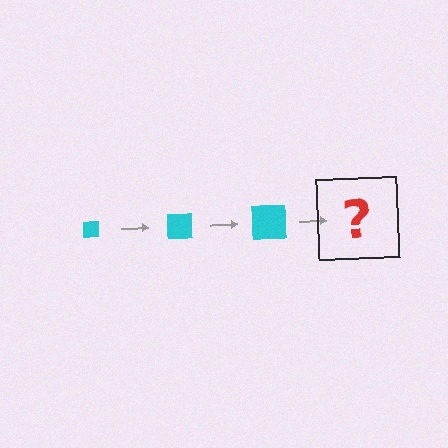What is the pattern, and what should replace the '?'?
The pattern is that the square gets progressively larger each step. The '?' should be a cyan square, larger than the previous one.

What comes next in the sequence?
The next element should be a cyan square, larger than the previous one.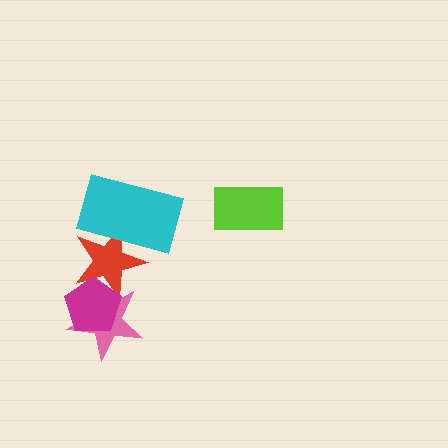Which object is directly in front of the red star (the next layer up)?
The magenta pentagon is directly in front of the red star.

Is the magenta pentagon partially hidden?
No, no other shape covers it.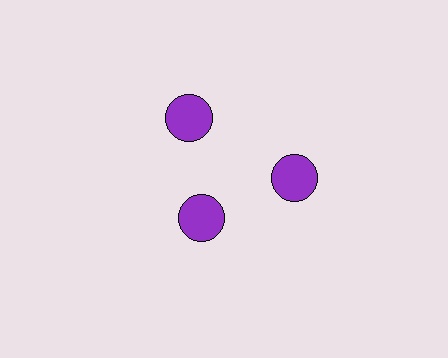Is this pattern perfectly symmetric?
No. The 3 purple circles are arranged in a ring, but one element near the 7 o'clock position is pulled inward toward the center, breaking the 3-fold rotational symmetry.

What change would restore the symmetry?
The symmetry would be restored by moving it outward, back onto the ring so that all 3 circles sit at equal angles and equal distance from the center.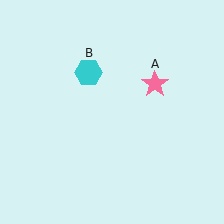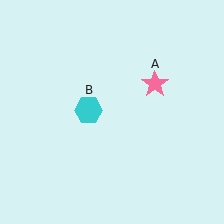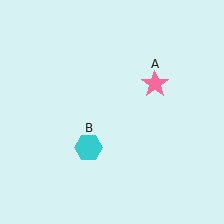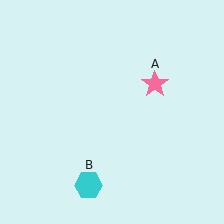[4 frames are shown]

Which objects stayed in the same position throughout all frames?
Pink star (object A) remained stationary.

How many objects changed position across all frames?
1 object changed position: cyan hexagon (object B).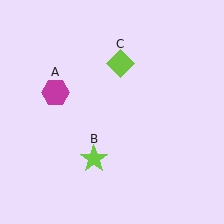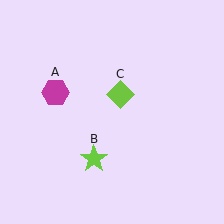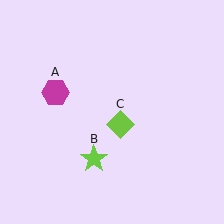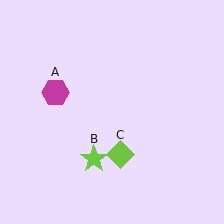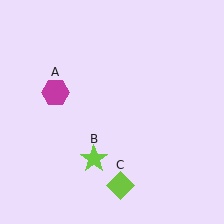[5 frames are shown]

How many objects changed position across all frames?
1 object changed position: lime diamond (object C).